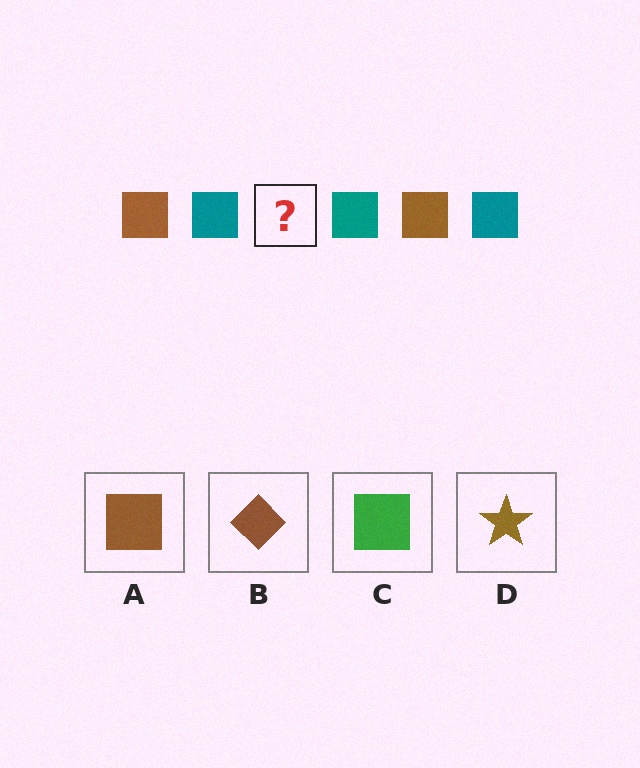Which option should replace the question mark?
Option A.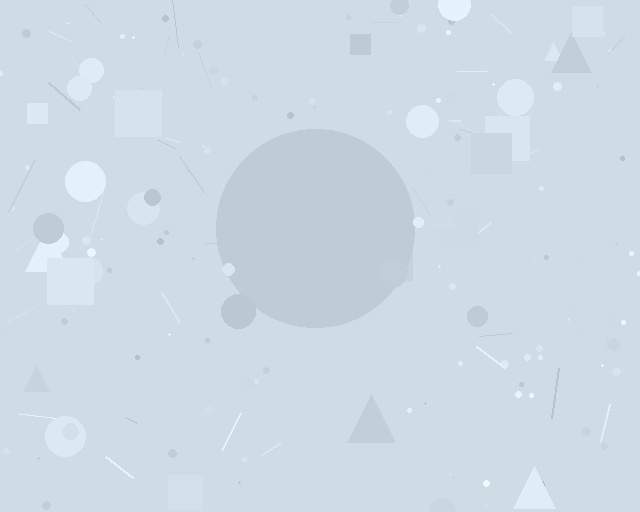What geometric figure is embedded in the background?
A circle is embedded in the background.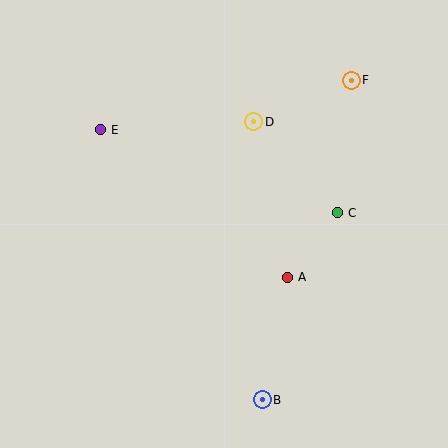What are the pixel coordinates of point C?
Point C is at (337, 213).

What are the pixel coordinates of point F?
Point F is at (351, 80).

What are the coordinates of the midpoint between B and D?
The midpoint between B and D is at (258, 261).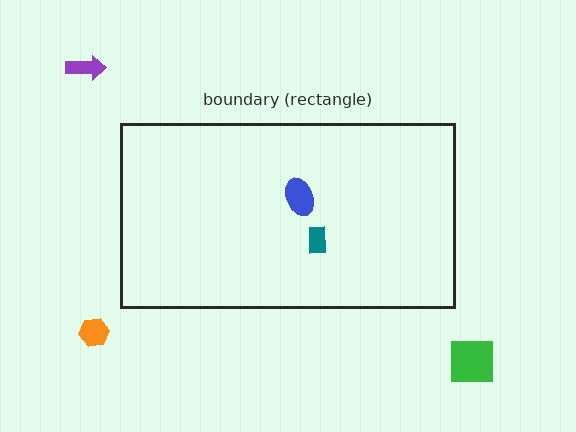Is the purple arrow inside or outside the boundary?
Outside.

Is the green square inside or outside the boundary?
Outside.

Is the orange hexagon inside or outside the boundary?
Outside.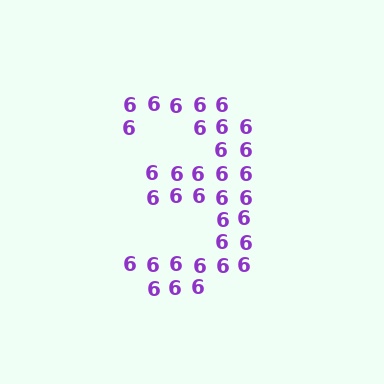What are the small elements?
The small elements are digit 6's.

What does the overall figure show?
The overall figure shows the digit 3.